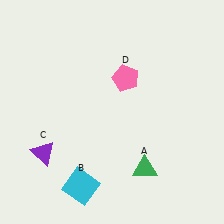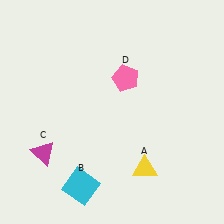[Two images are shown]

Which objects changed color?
A changed from green to yellow. C changed from purple to magenta.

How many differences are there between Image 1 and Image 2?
There are 2 differences between the two images.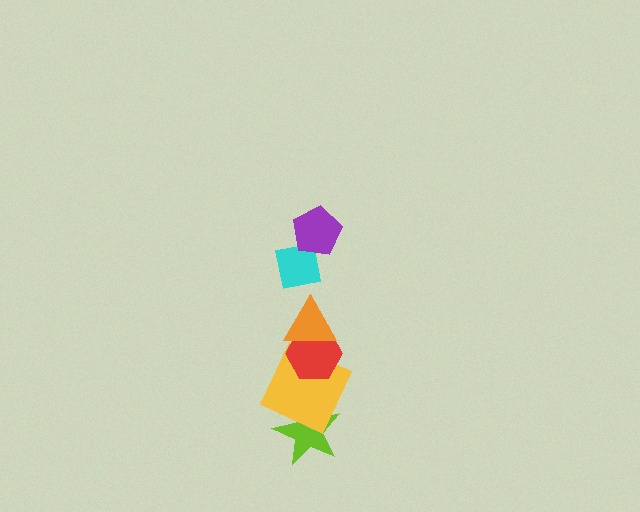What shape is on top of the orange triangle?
The cyan square is on top of the orange triangle.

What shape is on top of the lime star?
The yellow square is on top of the lime star.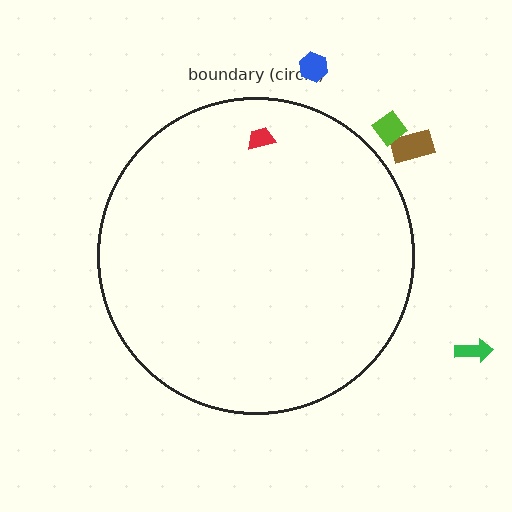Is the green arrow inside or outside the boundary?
Outside.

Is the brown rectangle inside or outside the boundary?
Outside.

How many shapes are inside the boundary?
1 inside, 4 outside.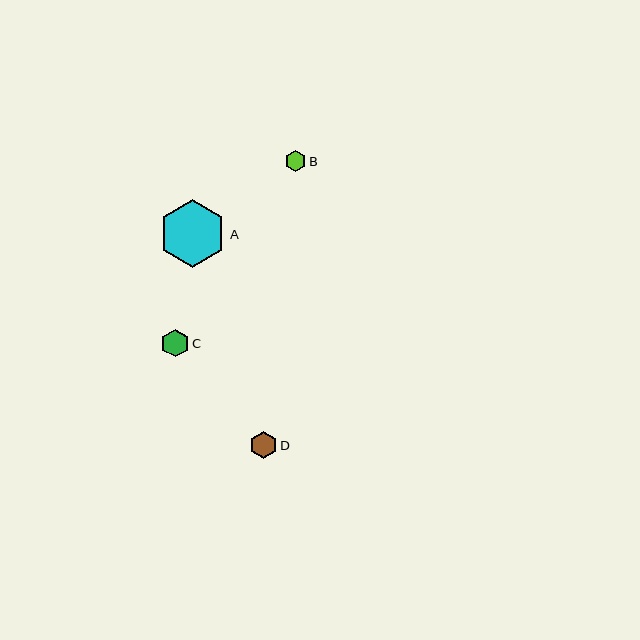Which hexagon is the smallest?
Hexagon B is the smallest with a size of approximately 21 pixels.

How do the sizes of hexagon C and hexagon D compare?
Hexagon C and hexagon D are approximately the same size.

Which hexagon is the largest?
Hexagon A is the largest with a size of approximately 68 pixels.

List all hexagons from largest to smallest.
From largest to smallest: A, C, D, B.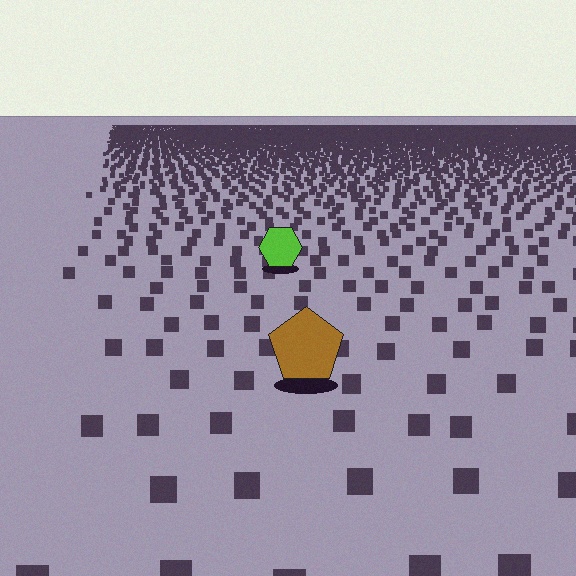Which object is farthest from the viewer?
The lime hexagon is farthest from the viewer. It appears smaller and the ground texture around it is denser.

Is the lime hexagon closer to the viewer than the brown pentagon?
No. The brown pentagon is closer — you can tell from the texture gradient: the ground texture is coarser near it.